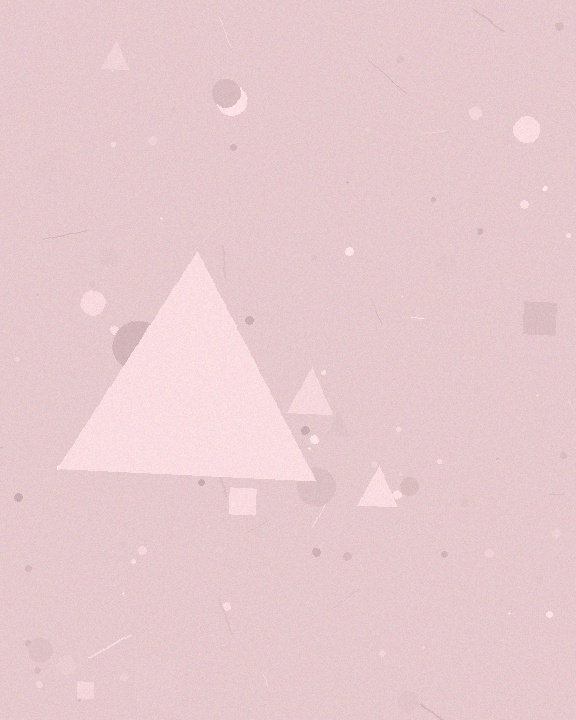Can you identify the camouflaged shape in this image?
The camouflaged shape is a triangle.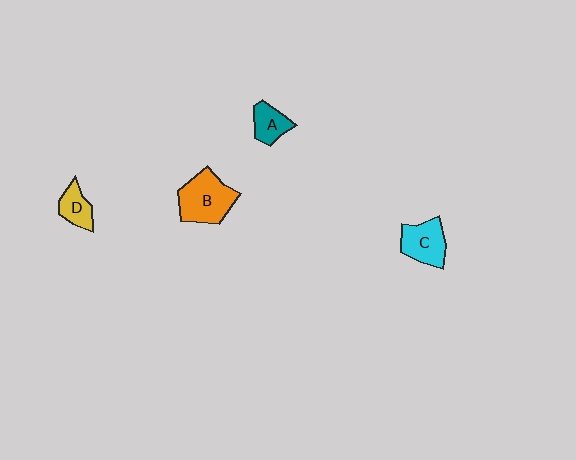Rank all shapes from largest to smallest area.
From largest to smallest: B (orange), C (cyan), A (teal), D (yellow).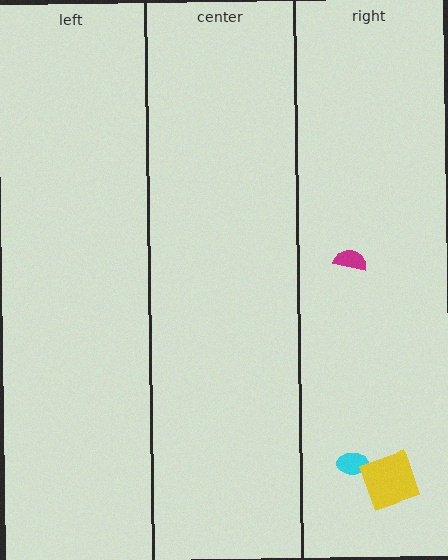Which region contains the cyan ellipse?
The right region.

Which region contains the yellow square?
The right region.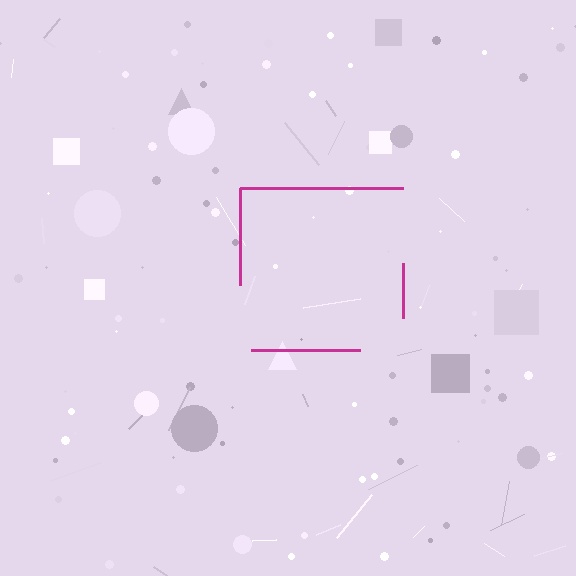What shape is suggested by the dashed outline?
The dashed outline suggests a square.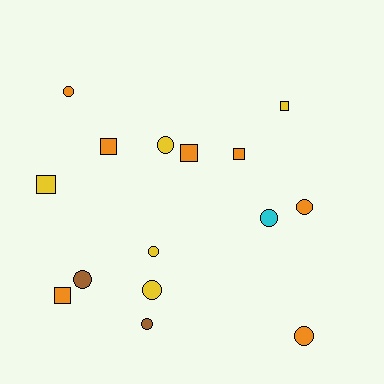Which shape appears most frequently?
Circle, with 9 objects.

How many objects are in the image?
There are 15 objects.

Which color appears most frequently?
Orange, with 7 objects.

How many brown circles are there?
There are 2 brown circles.